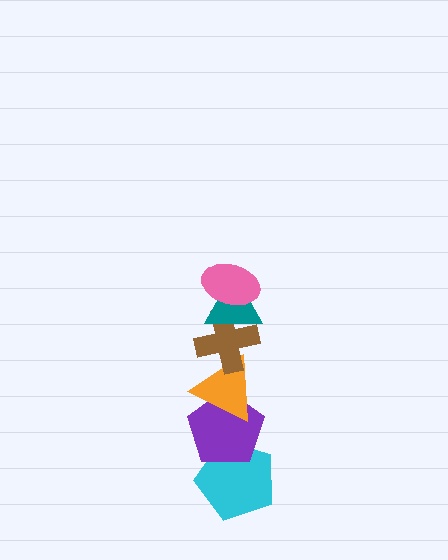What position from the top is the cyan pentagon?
The cyan pentagon is 6th from the top.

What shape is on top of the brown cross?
The teal triangle is on top of the brown cross.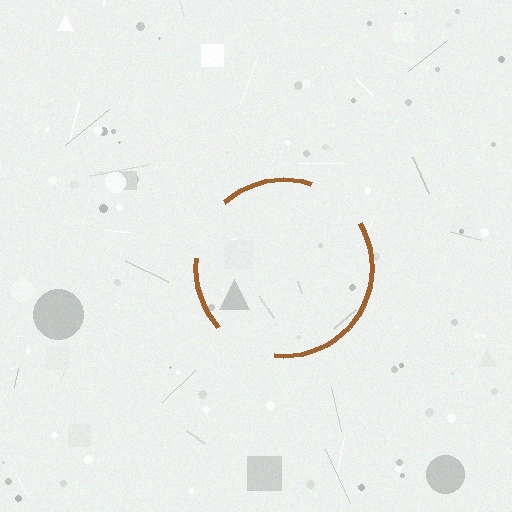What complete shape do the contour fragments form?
The contour fragments form a circle.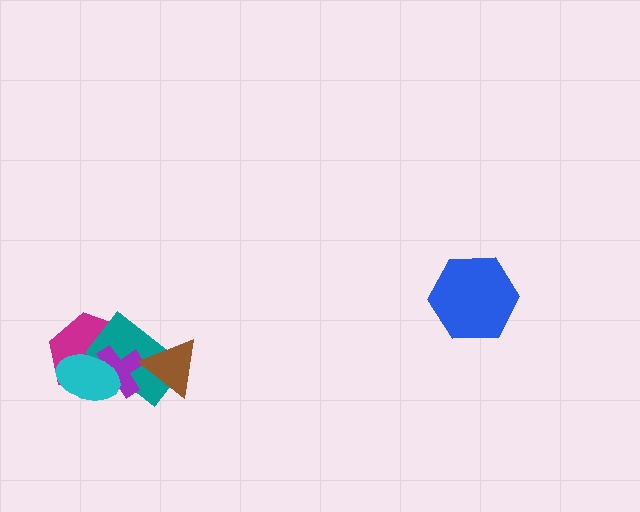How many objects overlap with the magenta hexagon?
3 objects overlap with the magenta hexagon.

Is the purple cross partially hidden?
Yes, it is partially covered by another shape.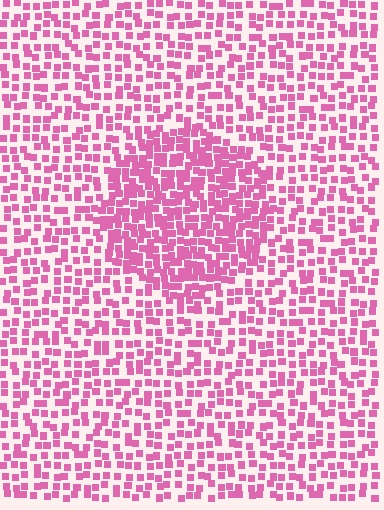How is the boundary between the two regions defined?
The boundary is defined by a change in element density (approximately 1.8x ratio). All elements are the same color, size, and shape.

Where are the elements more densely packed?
The elements are more densely packed inside the circle boundary.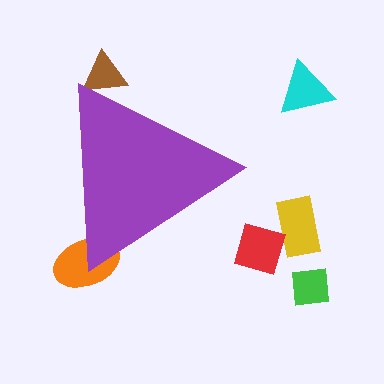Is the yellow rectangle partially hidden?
No, the yellow rectangle is fully visible.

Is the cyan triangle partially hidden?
No, the cyan triangle is fully visible.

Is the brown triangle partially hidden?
Yes, the brown triangle is partially hidden behind the purple triangle.